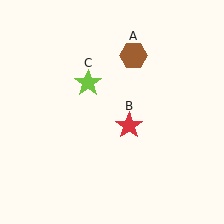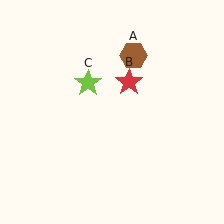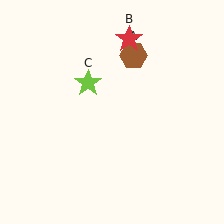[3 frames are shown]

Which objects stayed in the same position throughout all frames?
Brown hexagon (object A) and lime star (object C) remained stationary.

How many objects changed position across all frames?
1 object changed position: red star (object B).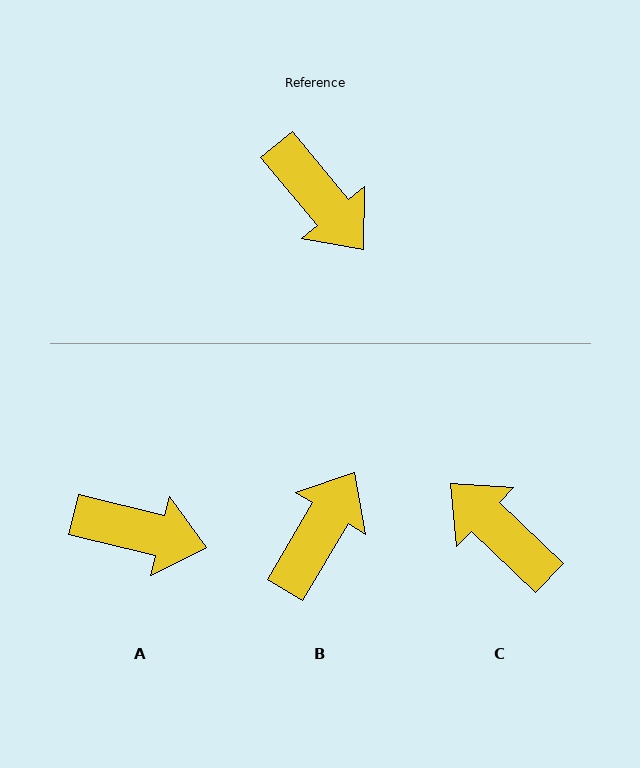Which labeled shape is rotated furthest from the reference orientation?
C, about 173 degrees away.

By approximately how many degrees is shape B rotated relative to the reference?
Approximately 109 degrees counter-clockwise.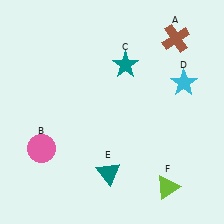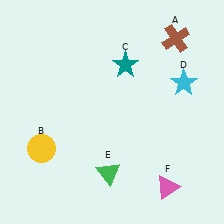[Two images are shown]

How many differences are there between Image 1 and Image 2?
There are 3 differences between the two images.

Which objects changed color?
B changed from pink to yellow. E changed from teal to green. F changed from lime to pink.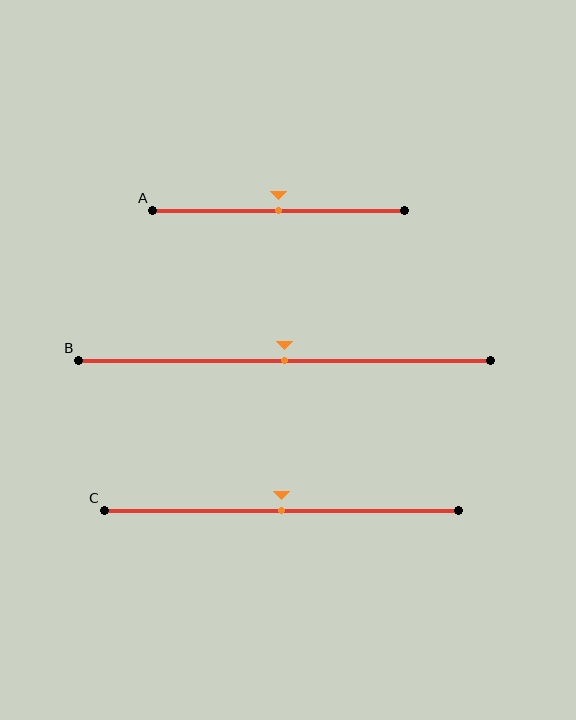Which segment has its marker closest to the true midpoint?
Segment A has its marker closest to the true midpoint.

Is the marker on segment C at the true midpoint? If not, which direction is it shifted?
Yes, the marker on segment C is at the true midpoint.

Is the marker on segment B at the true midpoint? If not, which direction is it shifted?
Yes, the marker on segment B is at the true midpoint.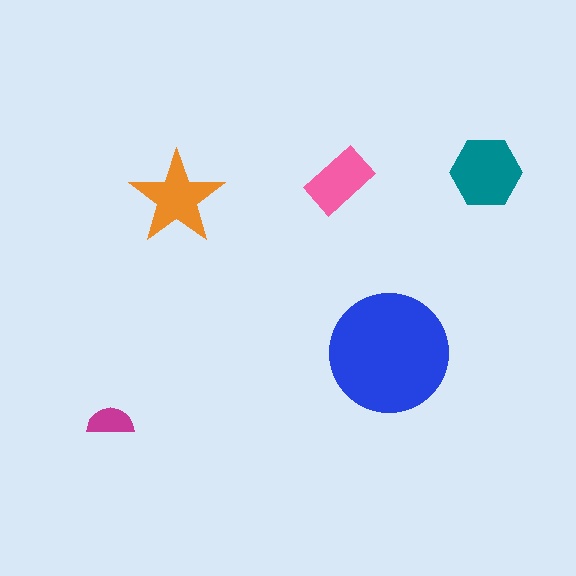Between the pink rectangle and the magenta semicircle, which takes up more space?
The pink rectangle.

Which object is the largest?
The blue circle.